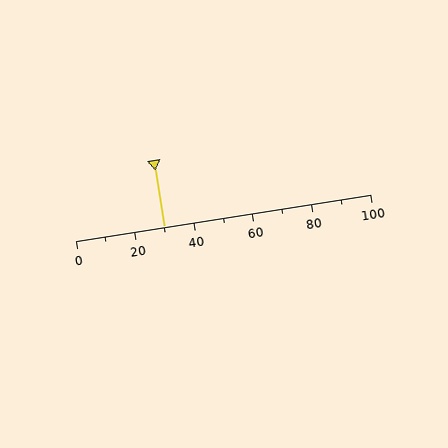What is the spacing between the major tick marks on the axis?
The major ticks are spaced 20 apart.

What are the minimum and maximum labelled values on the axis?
The axis runs from 0 to 100.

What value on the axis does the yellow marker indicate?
The marker indicates approximately 30.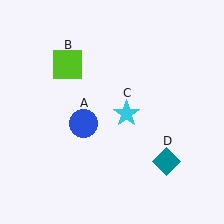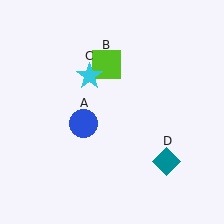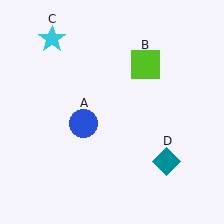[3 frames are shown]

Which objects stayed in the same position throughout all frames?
Blue circle (object A) and teal diamond (object D) remained stationary.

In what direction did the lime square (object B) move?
The lime square (object B) moved right.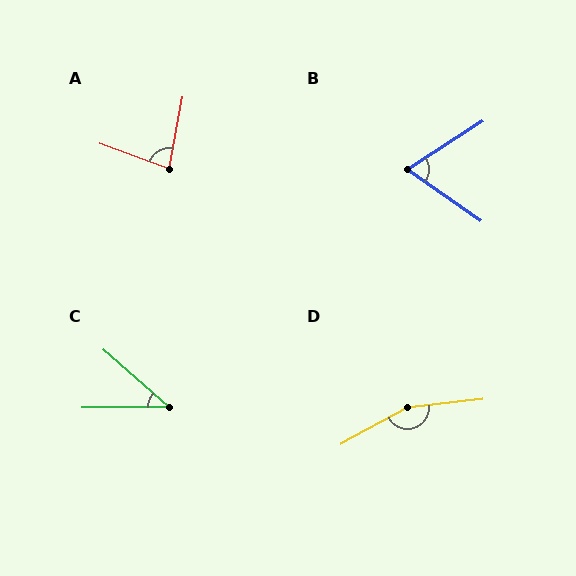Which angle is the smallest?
C, at approximately 41 degrees.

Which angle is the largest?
D, at approximately 158 degrees.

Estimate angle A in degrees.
Approximately 81 degrees.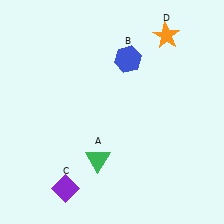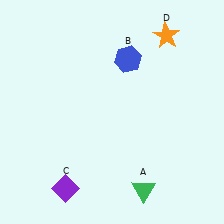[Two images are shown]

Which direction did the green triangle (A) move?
The green triangle (A) moved right.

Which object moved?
The green triangle (A) moved right.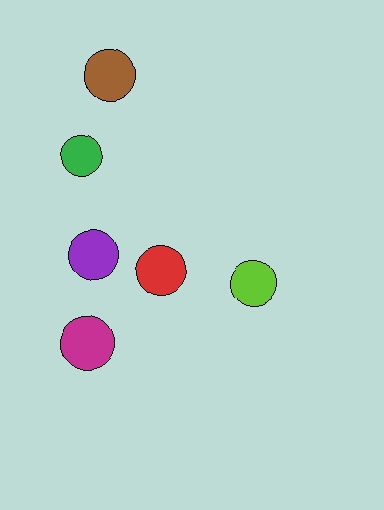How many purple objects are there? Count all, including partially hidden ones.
There is 1 purple object.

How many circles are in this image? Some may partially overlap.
There are 6 circles.